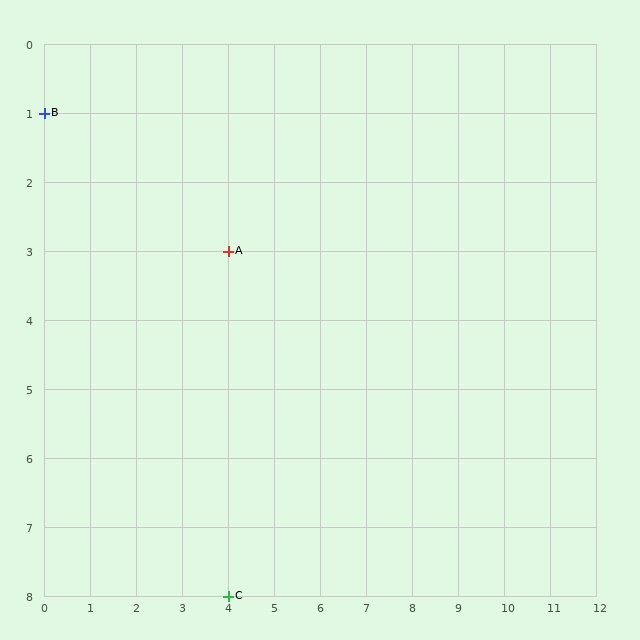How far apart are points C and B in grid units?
Points C and B are 4 columns and 7 rows apart (about 8.1 grid units diagonally).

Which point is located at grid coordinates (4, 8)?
Point C is at (4, 8).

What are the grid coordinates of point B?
Point B is at grid coordinates (0, 1).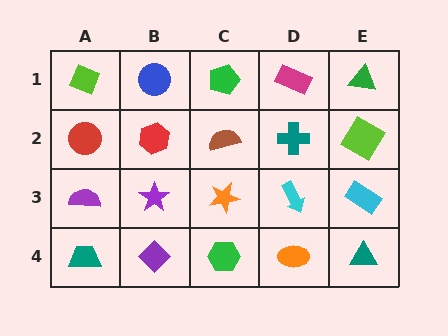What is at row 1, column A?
A lime diamond.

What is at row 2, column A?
A red circle.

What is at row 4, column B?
A purple diamond.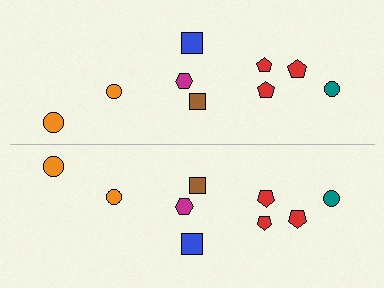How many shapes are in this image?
There are 18 shapes in this image.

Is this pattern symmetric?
Yes, this pattern has bilateral (reflection) symmetry.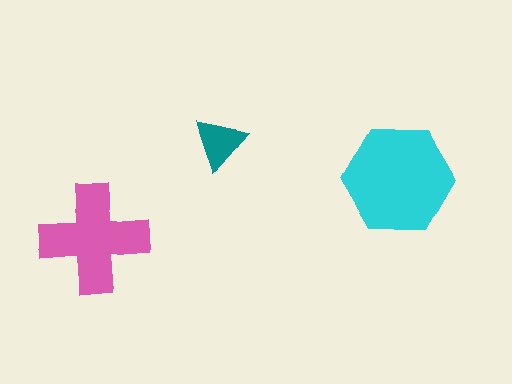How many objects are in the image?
There are 3 objects in the image.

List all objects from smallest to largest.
The teal triangle, the pink cross, the cyan hexagon.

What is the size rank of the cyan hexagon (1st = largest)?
1st.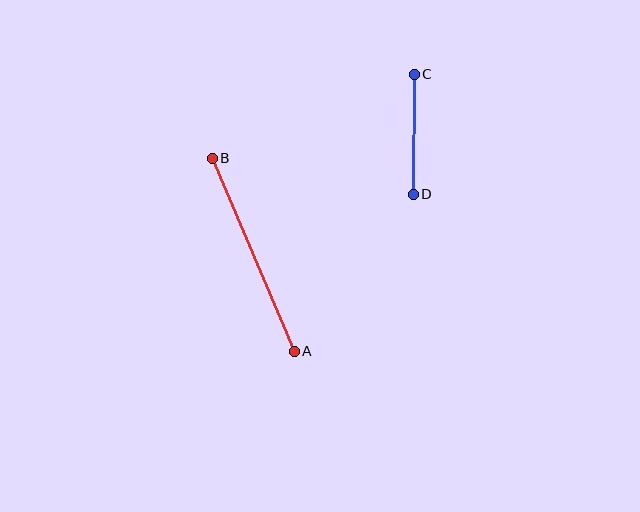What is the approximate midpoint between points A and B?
The midpoint is at approximately (253, 255) pixels.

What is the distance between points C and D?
The distance is approximately 120 pixels.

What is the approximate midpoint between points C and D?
The midpoint is at approximately (414, 134) pixels.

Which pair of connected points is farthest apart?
Points A and B are farthest apart.